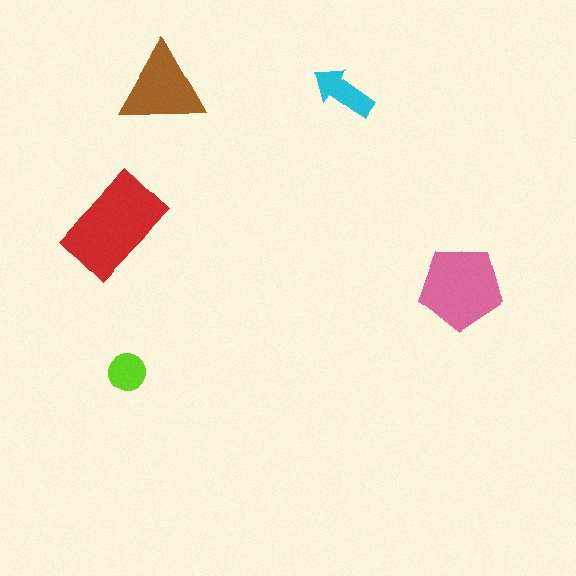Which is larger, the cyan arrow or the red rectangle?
The red rectangle.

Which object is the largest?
The red rectangle.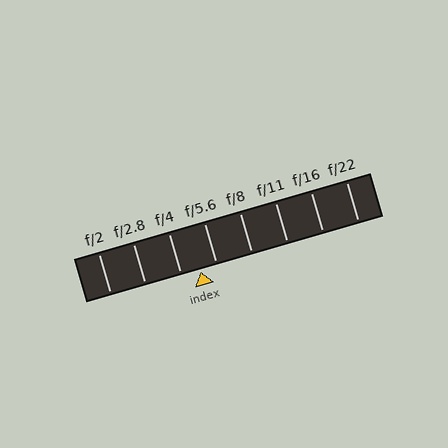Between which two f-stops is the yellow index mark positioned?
The index mark is between f/4 and f/5.6.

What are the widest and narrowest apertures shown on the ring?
The widest aperture shown is f/2 and the narrowest is f/22.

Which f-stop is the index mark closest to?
The index mark is closest to f/5.6.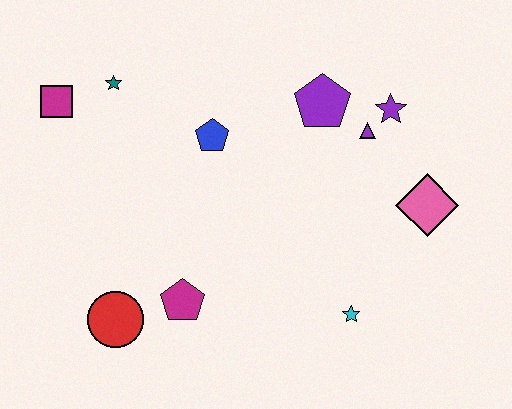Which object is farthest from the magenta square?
The pink diamond is farthest from the magenta square.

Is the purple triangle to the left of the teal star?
No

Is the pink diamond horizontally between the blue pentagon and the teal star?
No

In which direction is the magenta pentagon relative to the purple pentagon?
The magenta pentagon is below the purple pentagon.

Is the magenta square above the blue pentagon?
Yes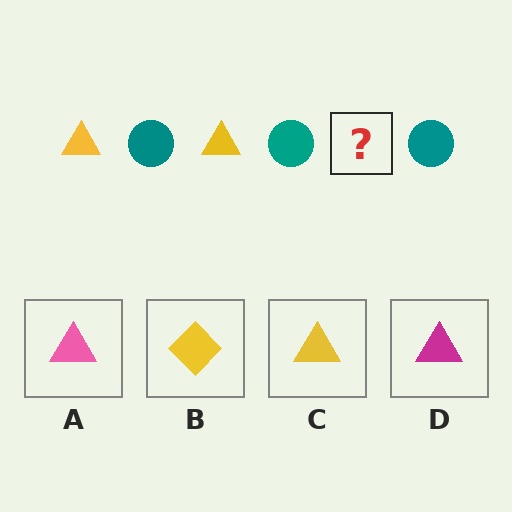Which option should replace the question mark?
Option C.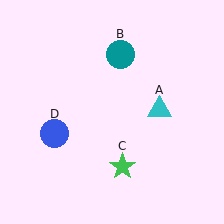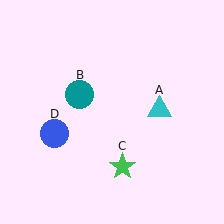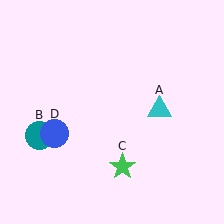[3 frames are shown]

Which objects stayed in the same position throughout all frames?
Cyan triangle (object A) and green star (object C) and blue circle (object D) remained stationary.